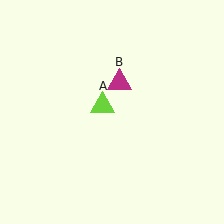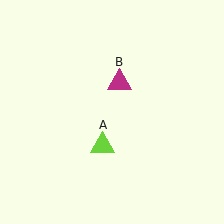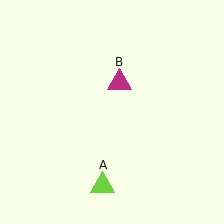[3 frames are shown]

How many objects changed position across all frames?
1 object changed position: lime triangle (object A).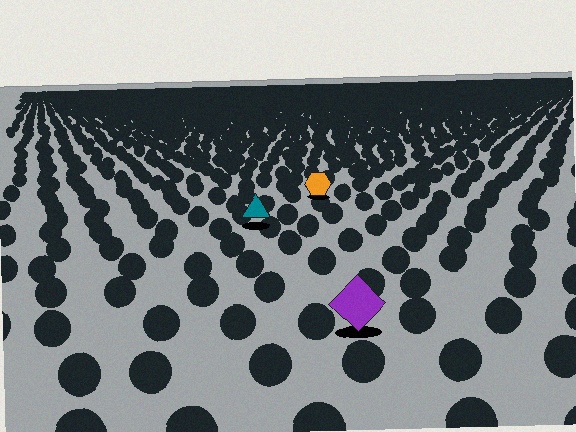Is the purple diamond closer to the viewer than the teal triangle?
Yes. The purple diamond is closer — you can tell from the texture gradient: the ground texture is coarser near it.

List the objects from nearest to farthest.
From nearest to farthest: the purple diamond, the teal triangle, the orange hexagon.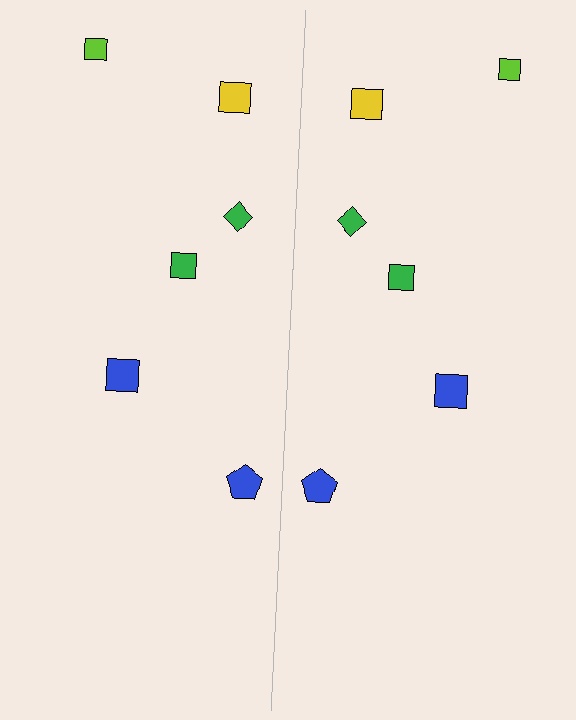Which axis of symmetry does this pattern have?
The pattern has a vertical axis of symmetry running through the center of the image.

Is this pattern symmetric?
Yes, this pattern has bilateral (reflection) symmetry.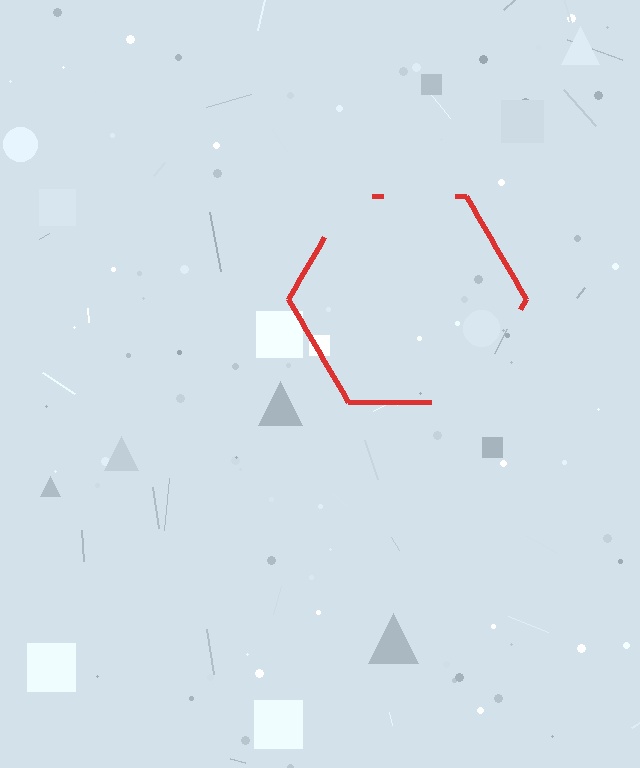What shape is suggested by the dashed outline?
The dashed outline suggests a hexagon.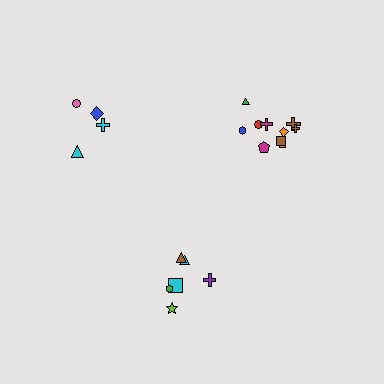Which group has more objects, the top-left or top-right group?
The top-right group.